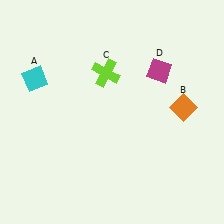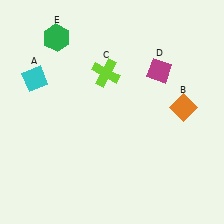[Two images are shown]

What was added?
A green hexagon (E) was added in Image 2.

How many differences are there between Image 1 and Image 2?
There is 1 difference between the two images.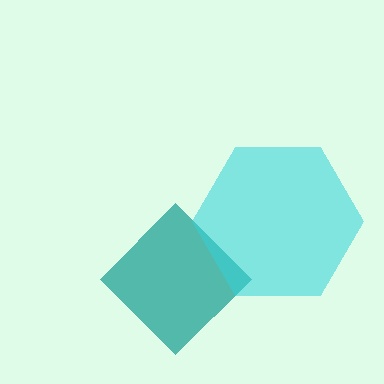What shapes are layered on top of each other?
The layered shapes are: a teal diamond, a cyan hexagon.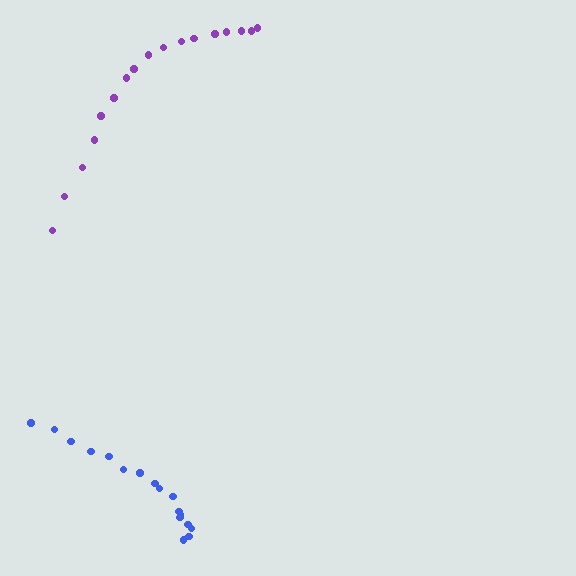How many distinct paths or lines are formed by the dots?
There are 2 distinct paths.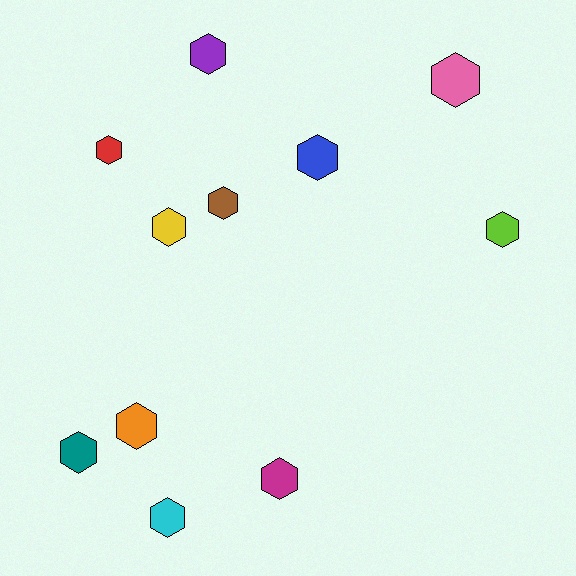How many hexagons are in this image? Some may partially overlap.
There are 11 hexagons.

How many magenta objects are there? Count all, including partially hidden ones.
There is 1 magenta object.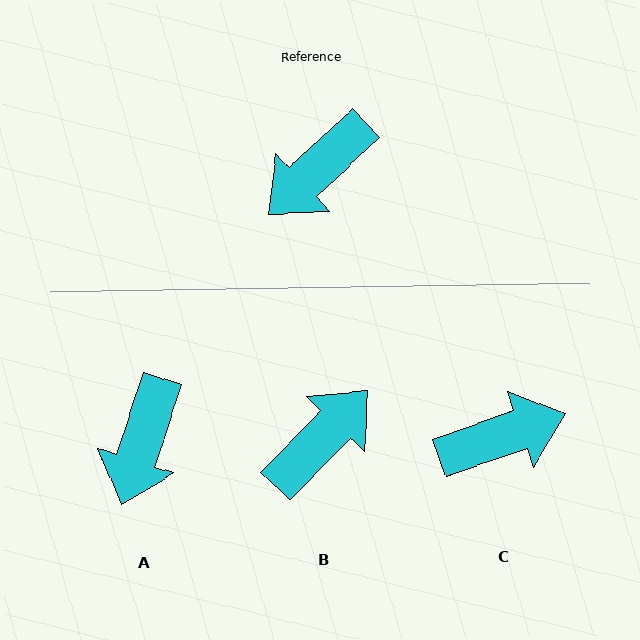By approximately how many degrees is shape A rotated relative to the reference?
Approximately 29 degrees counter-clockwise.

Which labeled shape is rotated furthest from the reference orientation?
B, about 177 degrees away.